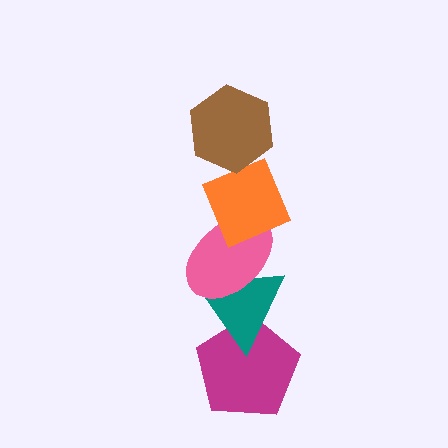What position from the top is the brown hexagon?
The brown hexagon is 1st from the top.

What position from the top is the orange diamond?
The orange diamond is 2nd from the top.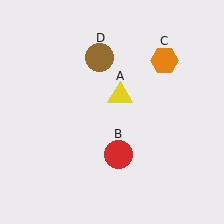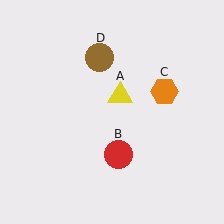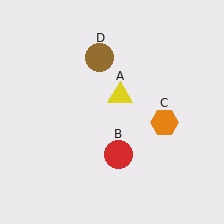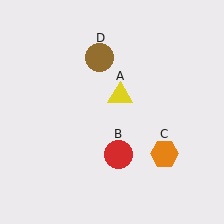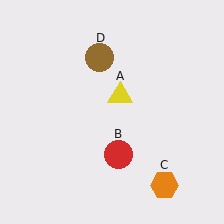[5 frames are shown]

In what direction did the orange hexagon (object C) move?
The orange hexagon (object C) moved down.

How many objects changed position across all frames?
1 object changed position: orange hexagon (object C).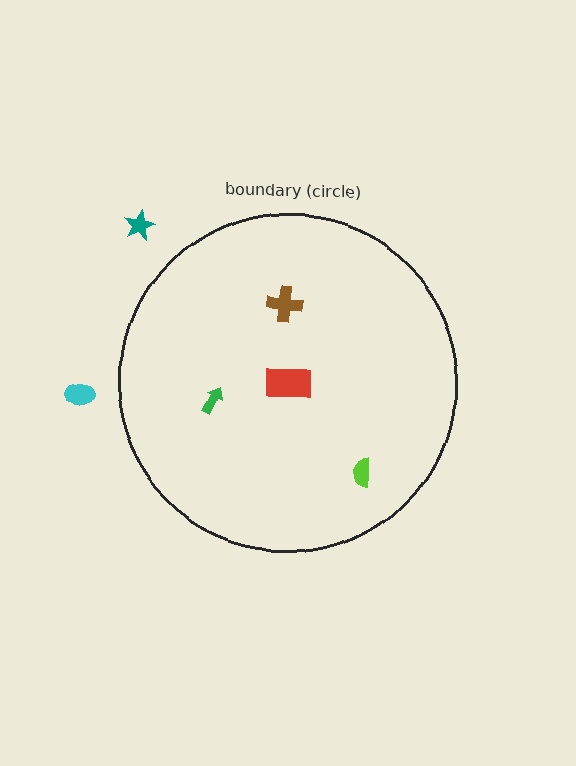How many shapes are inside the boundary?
4 inside, 2 outside.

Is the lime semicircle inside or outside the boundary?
Inside.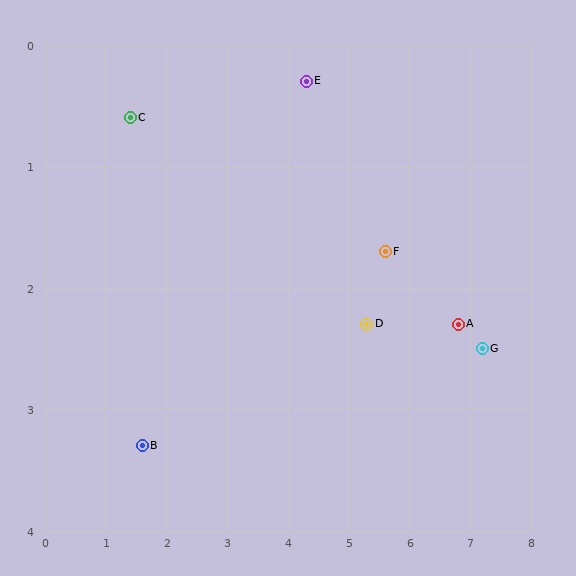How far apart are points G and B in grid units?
Points G and B are about 5.7 grid units apart.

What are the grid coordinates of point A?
Point A is at approximately (6.8, 2.3).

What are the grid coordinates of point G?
Point G is at approximately (7.2, 2.5).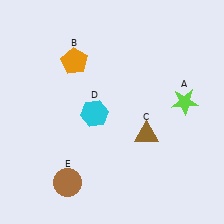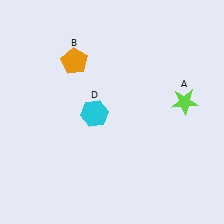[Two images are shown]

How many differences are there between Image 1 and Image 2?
There are 2 differences between the two images.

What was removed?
The brown circle (E), the brown triangle (C) were removed in Image 2.